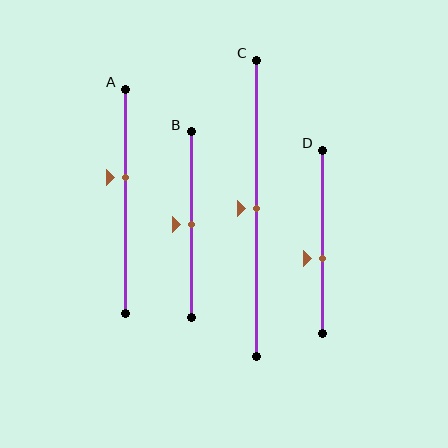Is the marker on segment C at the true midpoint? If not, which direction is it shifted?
Yes, the marker on segment C is at the true midpoint.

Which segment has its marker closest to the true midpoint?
Segment B has its marker closest to the true midpoint.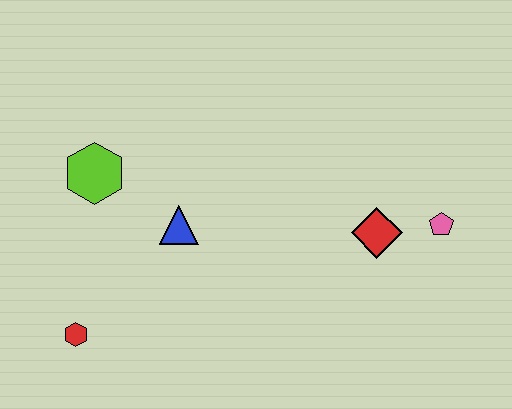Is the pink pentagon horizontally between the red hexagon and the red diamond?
No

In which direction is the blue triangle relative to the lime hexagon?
The blue triangle is to the right of the lime hexagon.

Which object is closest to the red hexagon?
The blue triangle is closest to the red hexagon.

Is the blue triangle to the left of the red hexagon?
No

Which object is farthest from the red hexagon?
The pink pentagon is farthest from the red hexagon.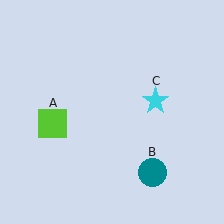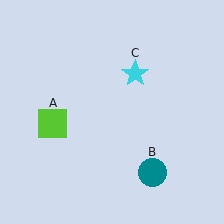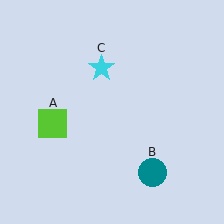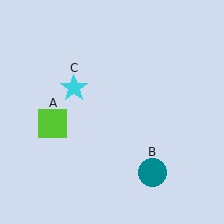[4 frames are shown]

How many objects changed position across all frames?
1 object changed position: cyan star (object C).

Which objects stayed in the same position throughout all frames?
Lime square (object A) and teal circle (object B) remained stationary.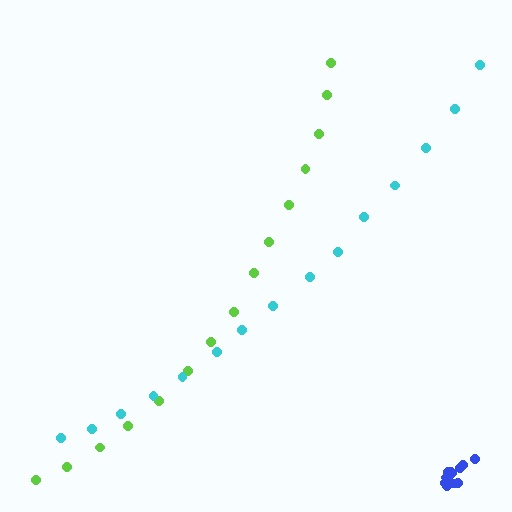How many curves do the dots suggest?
There are 3 distinct paths.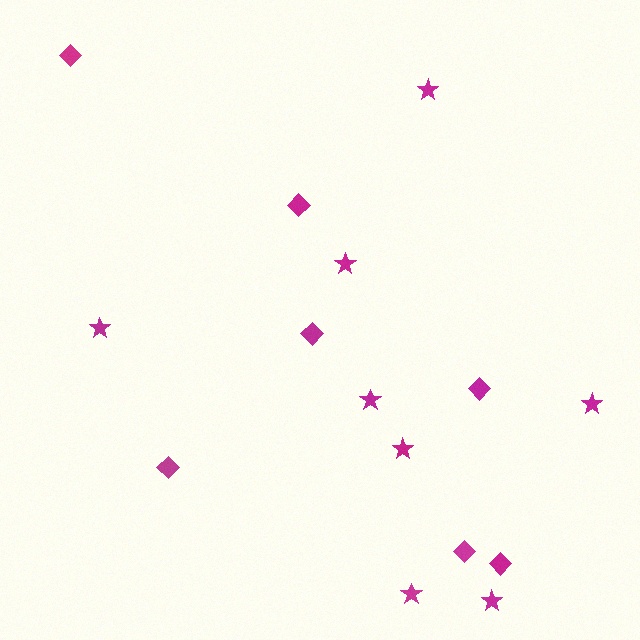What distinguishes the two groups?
There are 2 groups: one group of stars (8) and one group of diamonds (7).